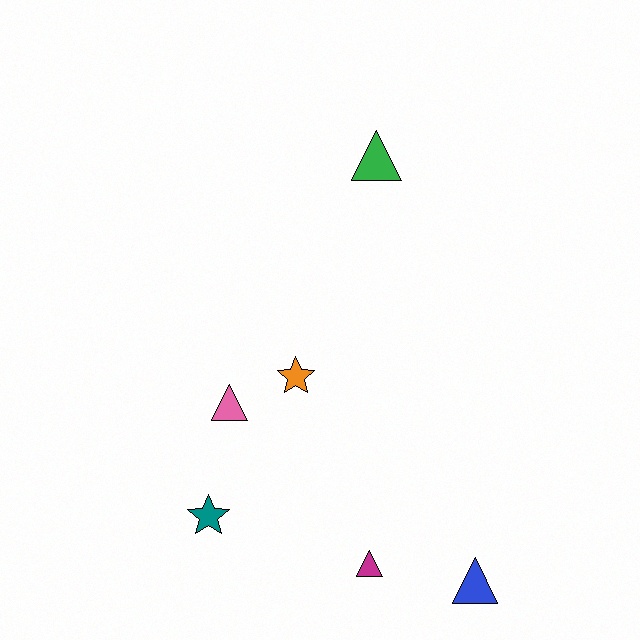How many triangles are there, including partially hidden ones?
There are 4 triangles.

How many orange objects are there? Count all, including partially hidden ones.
There is 1 orange object.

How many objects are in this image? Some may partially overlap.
There are 6 objects.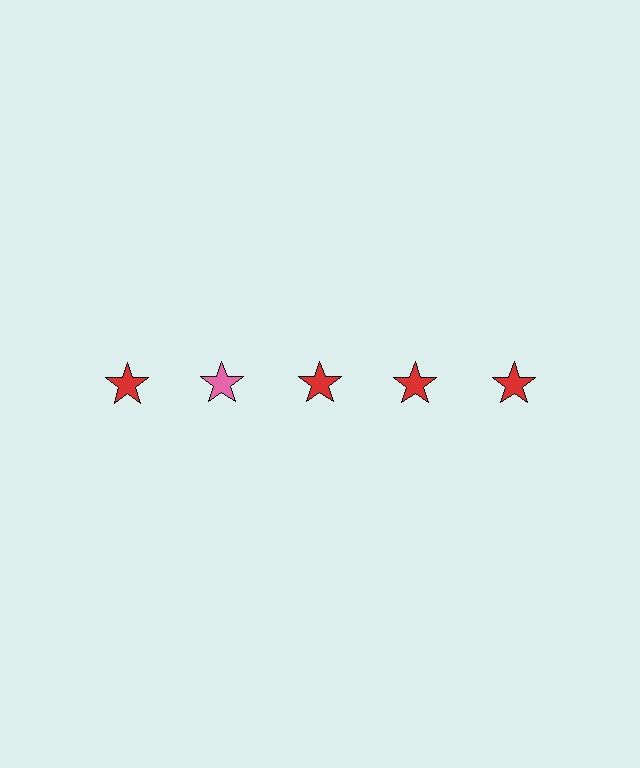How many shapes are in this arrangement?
There are 5 shapes arranged in a grid pattern.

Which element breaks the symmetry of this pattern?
The pink star in the top row, second from left column breaks the symmetry. All other shapes are red stars.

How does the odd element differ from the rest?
It has a different color: pink instead of red.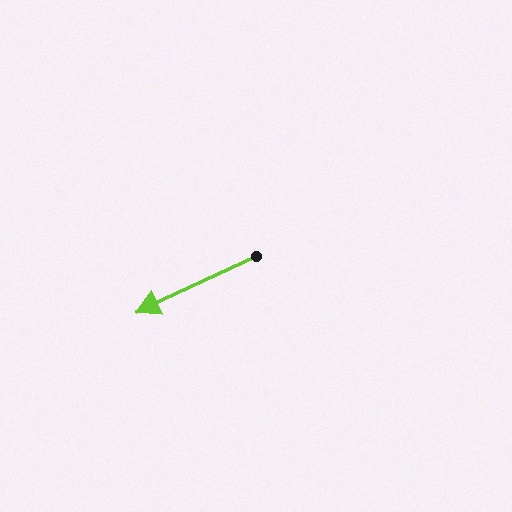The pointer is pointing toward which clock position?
Roughly 8 o'clock.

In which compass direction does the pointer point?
Southwest.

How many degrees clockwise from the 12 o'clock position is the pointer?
Approximately 245 degrees.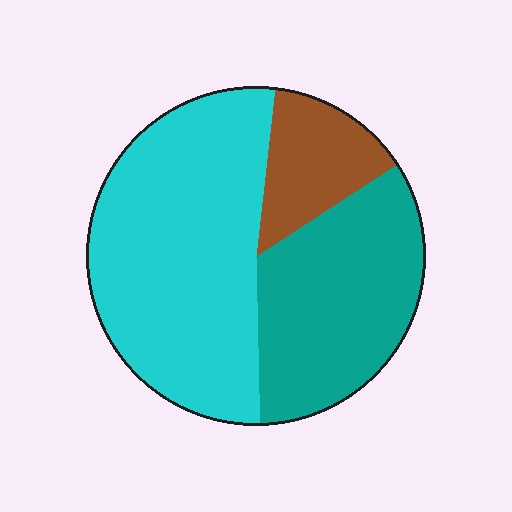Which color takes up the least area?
Brown, at roughly 15%.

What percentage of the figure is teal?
Teal covers roughly 35% of the figure.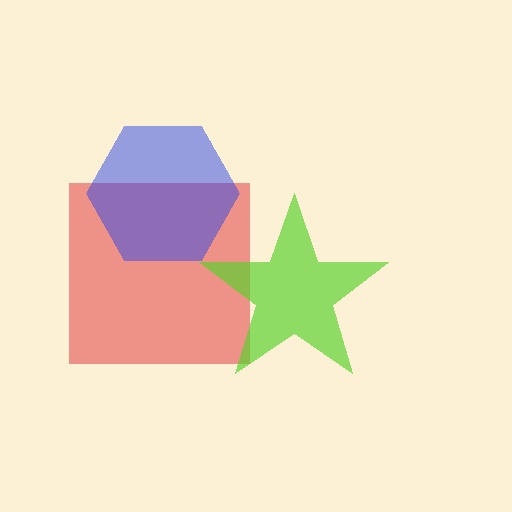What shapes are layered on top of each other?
The layered shapes are: a red square, a blue hexagon, a lime star.